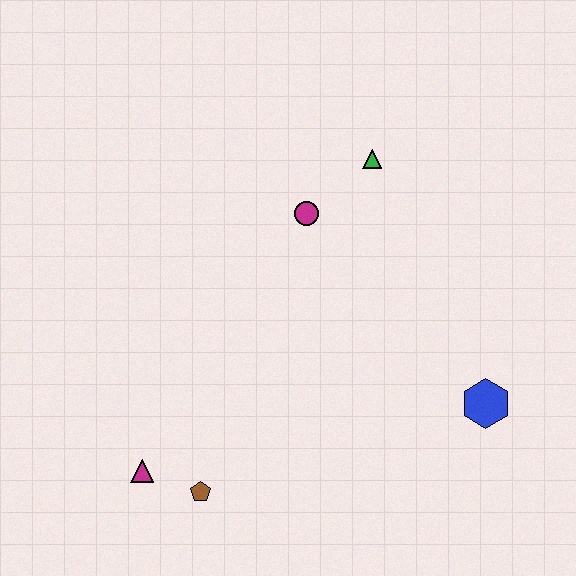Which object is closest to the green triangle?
The magenta circle is closest to the green triangle.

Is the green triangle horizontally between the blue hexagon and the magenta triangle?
Yes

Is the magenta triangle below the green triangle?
Yes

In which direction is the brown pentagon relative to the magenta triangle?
The brown pentagon is to the right of the magenta triangle.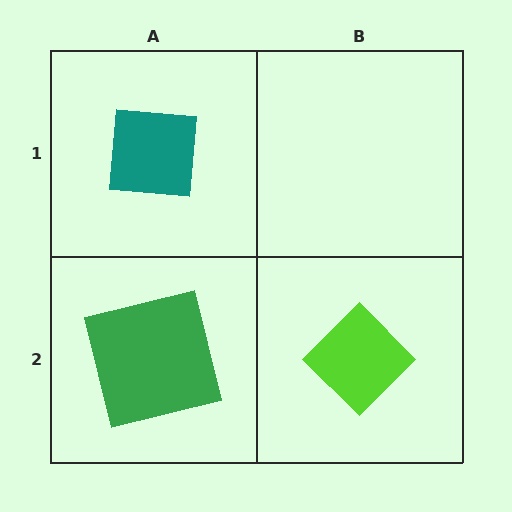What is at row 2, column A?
A green square.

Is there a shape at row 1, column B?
No, that cell is empty.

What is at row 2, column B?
A lime diamond.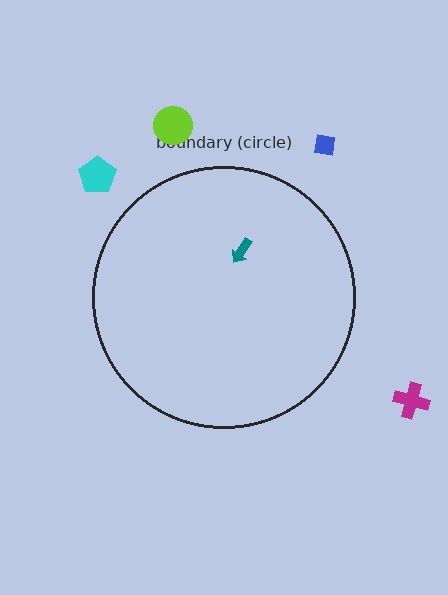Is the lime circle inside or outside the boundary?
Outside.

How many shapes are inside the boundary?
1 inside, 4 outside.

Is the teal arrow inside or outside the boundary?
Inside.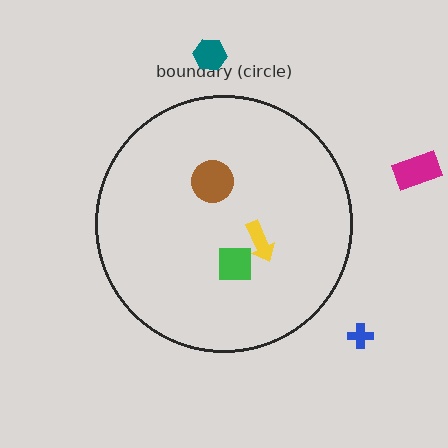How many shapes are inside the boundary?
3 inside, 3 outside.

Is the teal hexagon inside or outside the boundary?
Outside.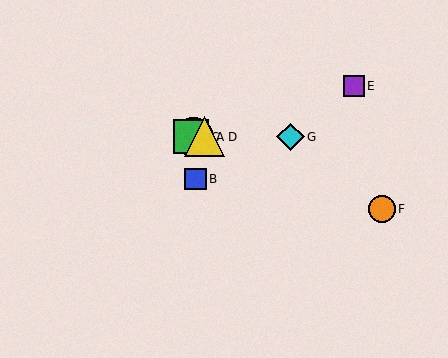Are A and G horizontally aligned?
Yes, both are at y≈137.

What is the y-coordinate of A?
Object A is at y≈137.